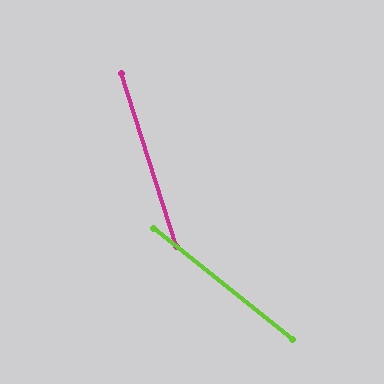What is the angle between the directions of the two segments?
Approximately 34 degrees.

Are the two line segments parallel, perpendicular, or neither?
Neither parallel nor perpendicular — they differ by about 34°.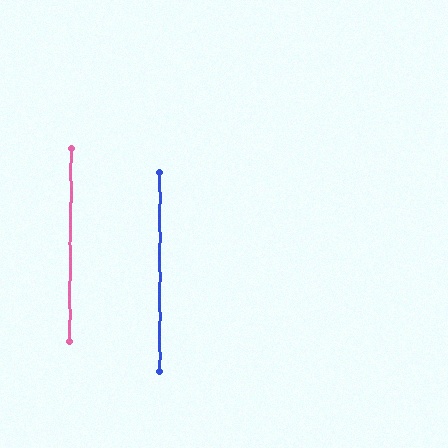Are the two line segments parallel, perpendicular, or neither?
Parallel — their directions differ by only 0.3°.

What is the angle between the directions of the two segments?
Approximately 0 degrees.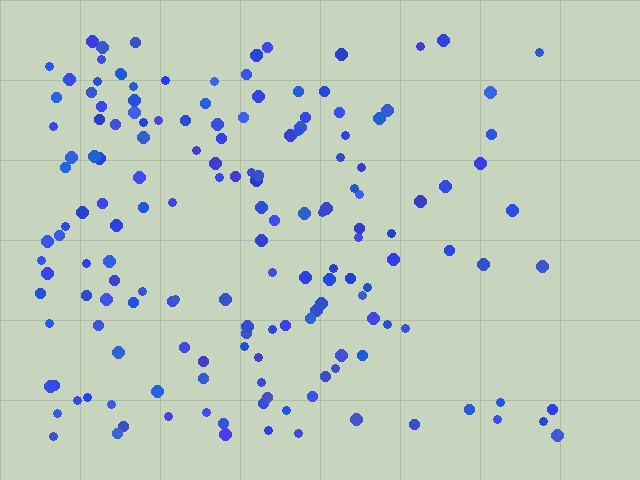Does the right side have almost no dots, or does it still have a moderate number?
Still a moderate number, just noticeably fewer than the left.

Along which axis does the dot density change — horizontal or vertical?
Horizontal.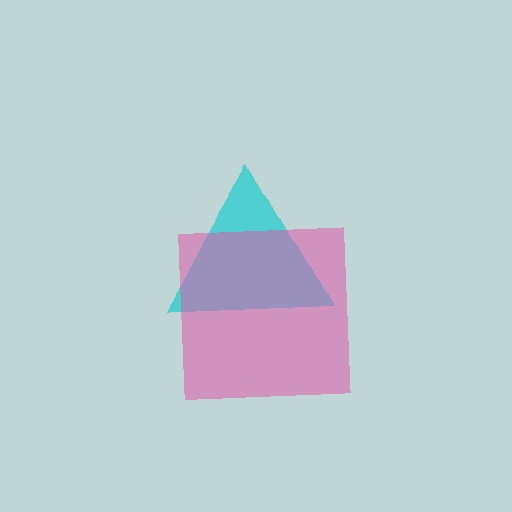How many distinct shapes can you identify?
There are 2 distinct shapes: a cyan triangle, a pink square.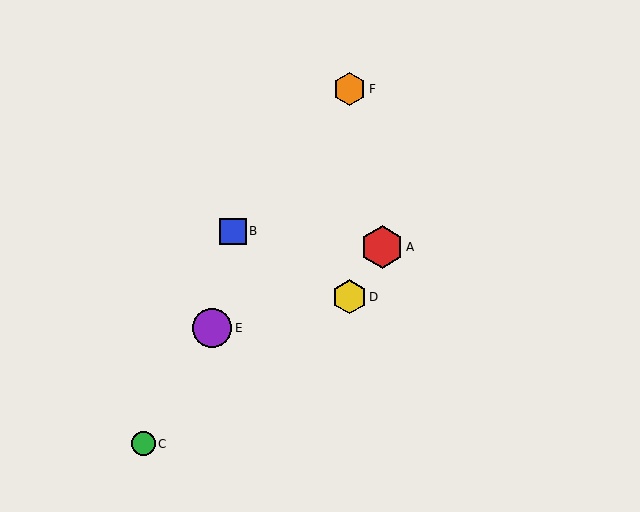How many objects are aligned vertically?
2 objects (D, F) are aligned vertically.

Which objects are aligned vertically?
Objects D, F are aligned vertically.